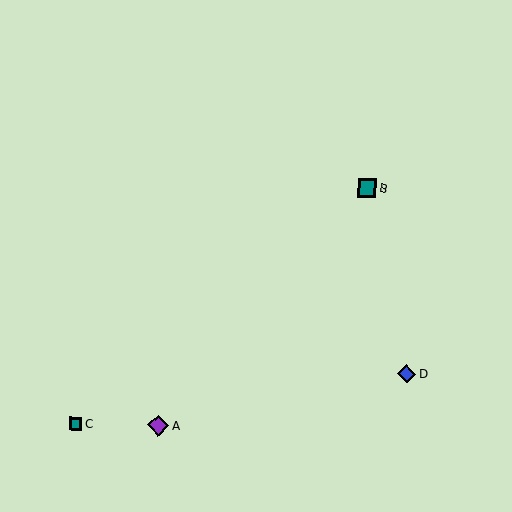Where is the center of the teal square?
The center of the teal square is at (75, 424).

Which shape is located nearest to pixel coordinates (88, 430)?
The teal square (labeled C) at (75, 424) is nearest to that location.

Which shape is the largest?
The purple diamond (labeled A) is the largest.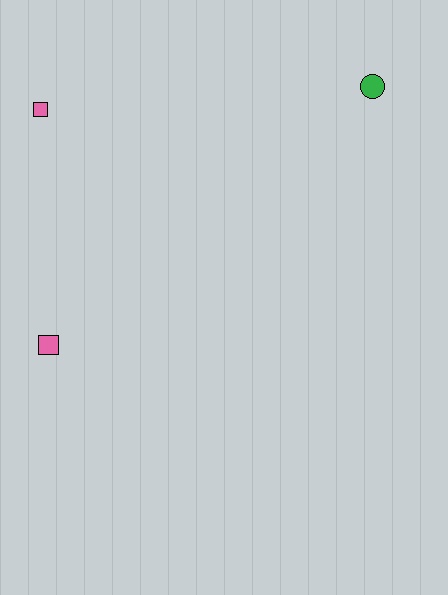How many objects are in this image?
There are 3 objects.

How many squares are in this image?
There are 2 squares.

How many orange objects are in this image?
There are no orange objects.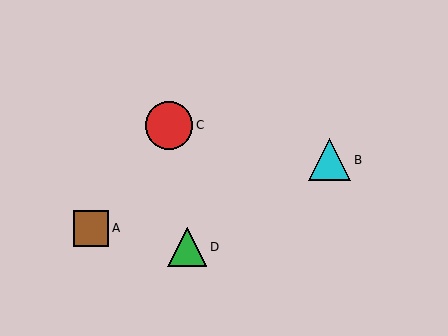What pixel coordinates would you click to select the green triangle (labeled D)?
Click at (187, 247) to select the green triangle D.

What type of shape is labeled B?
Shape B is a cyan triangle.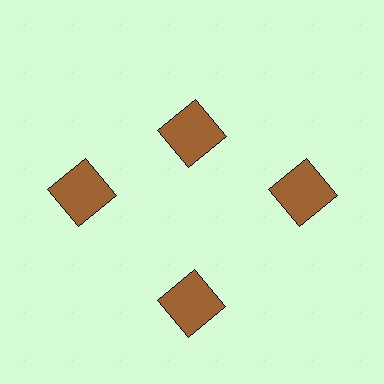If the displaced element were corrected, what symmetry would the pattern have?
It would have 4-fold rotational symmetry — the pattern would map onto itself every 90 degrees.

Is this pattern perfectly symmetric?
No. The 4 brown squares are arranged in a ring, but one element near the 12 o'clock position is pulled inward toward the center, breaking the 4-fold rotational symmetry.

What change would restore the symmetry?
The symmetry would be restored by moving it outward, back onto the ring so that all 4 squares sit at equal angles and equal distance from the center.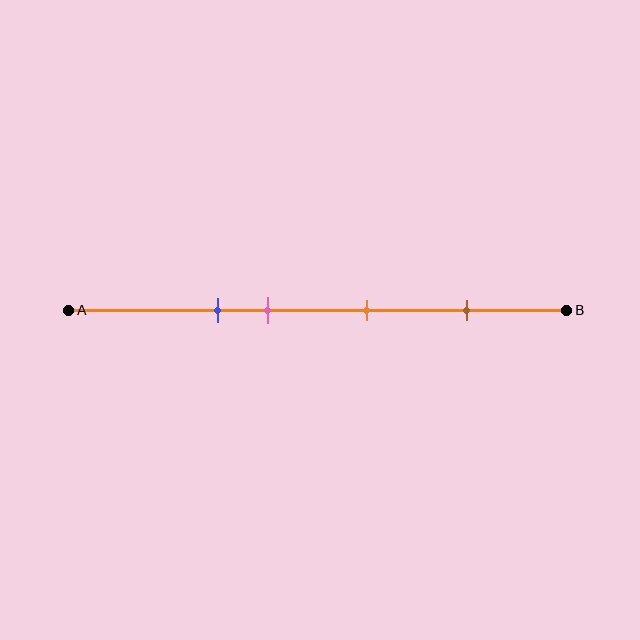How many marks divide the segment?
There are 4 marks dividing the segment.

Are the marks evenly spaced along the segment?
No, the marks are not evenly spaced.